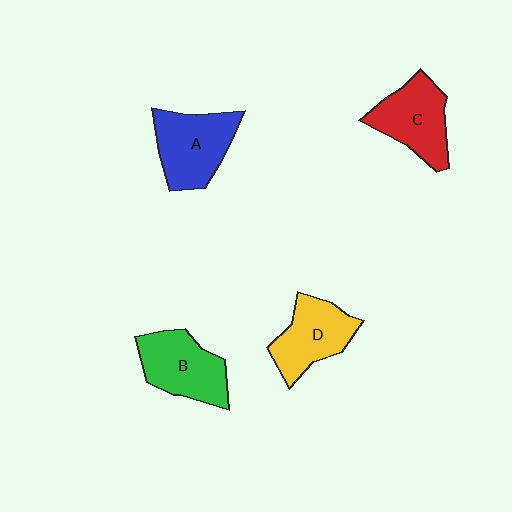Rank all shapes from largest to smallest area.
From largest to smallest: A (blue), B (green), C (red), D (yellow).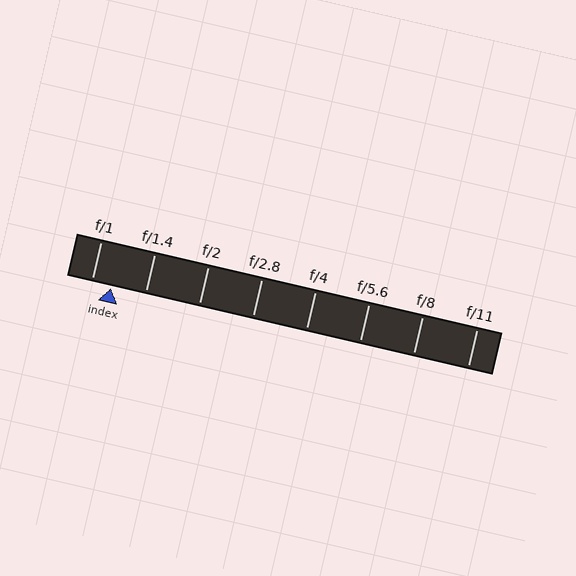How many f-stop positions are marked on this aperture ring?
There are 8 f-stop positions marked.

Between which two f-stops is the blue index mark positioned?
The index mark is between f/1 and f/1.4.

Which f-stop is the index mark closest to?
The index mark is closest to f/1.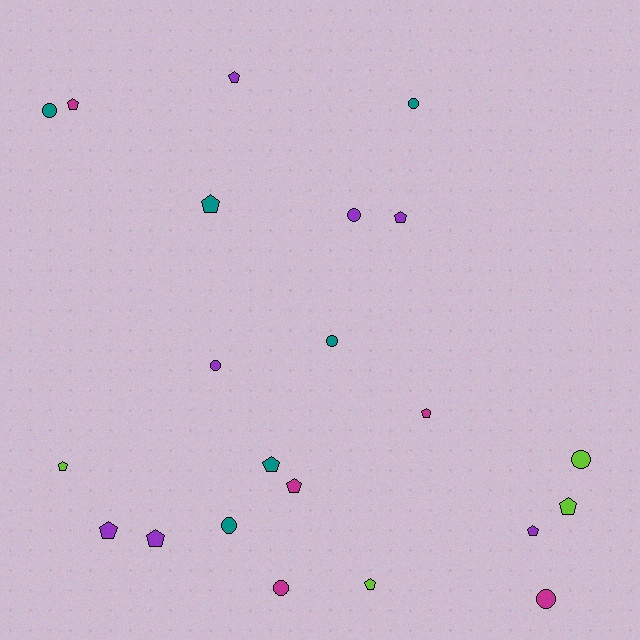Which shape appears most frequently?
Pentagon, with 13 objects.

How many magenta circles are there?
There are 2 magenta circles.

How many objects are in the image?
There are 22 objects.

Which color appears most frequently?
Purple, with 7 objects.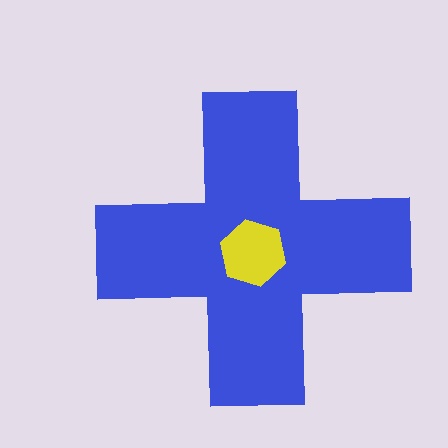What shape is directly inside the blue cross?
The yellow hexagon.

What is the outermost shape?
The blue cross.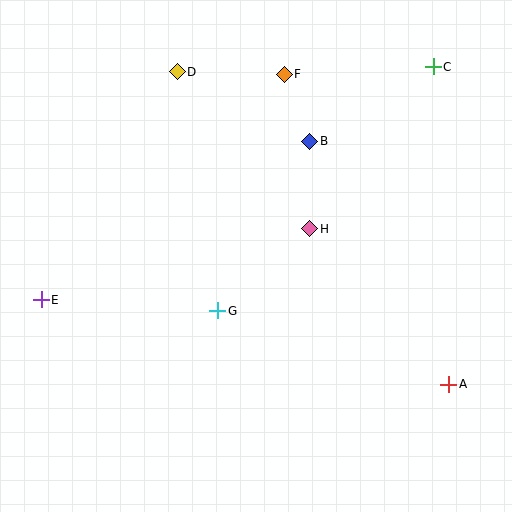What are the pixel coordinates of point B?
Point B is at (310, 141).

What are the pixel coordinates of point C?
Point C is at (433, 67).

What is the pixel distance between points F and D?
The distance between F and D is 107 pixels.